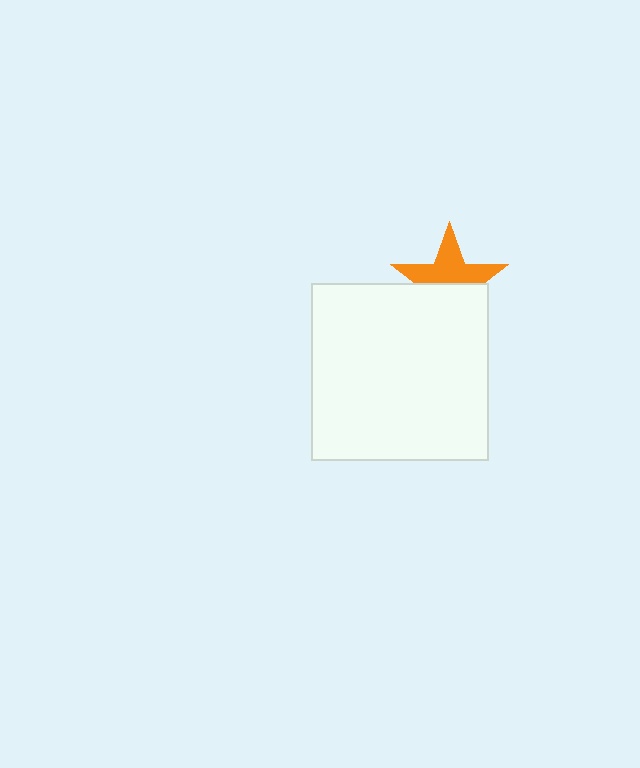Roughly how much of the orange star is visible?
About half of it is visible (roughly 54%).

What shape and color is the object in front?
The object in front is a white square.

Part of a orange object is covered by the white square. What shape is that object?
It is a star.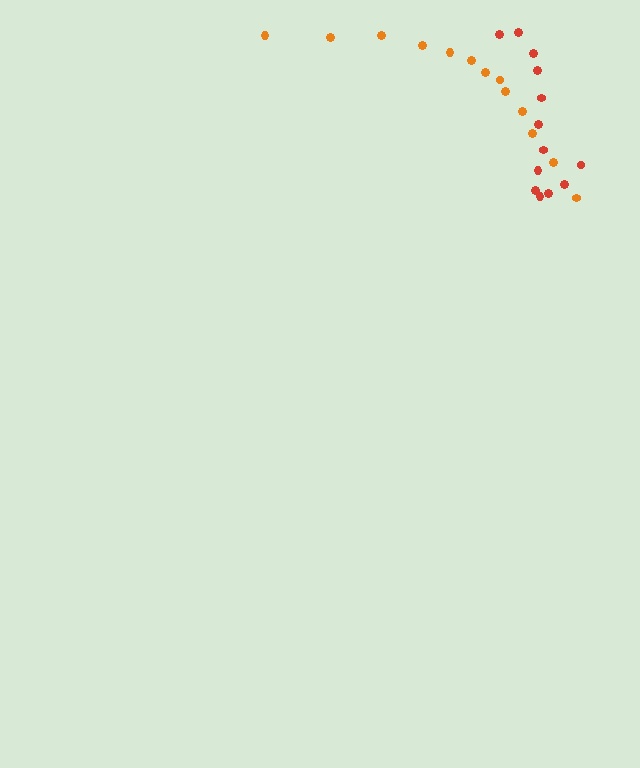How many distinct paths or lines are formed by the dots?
There are 2 distinct paths.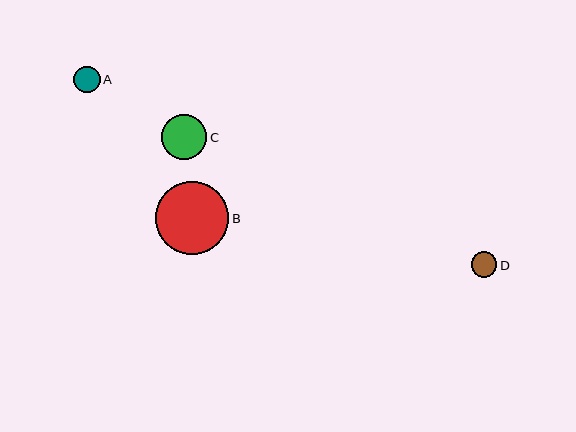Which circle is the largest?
Circle B is the largest with a size of approximately 73 pixels.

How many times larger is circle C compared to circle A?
Circle C is approximately 1.7 times the size of circle A.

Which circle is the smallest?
Circle D is the smallest with a size of approximately 26 pixels.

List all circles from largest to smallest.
From largest to smallest: B, C, A, D.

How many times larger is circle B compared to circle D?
Circle B is approximately 2.8 times the size of circle D.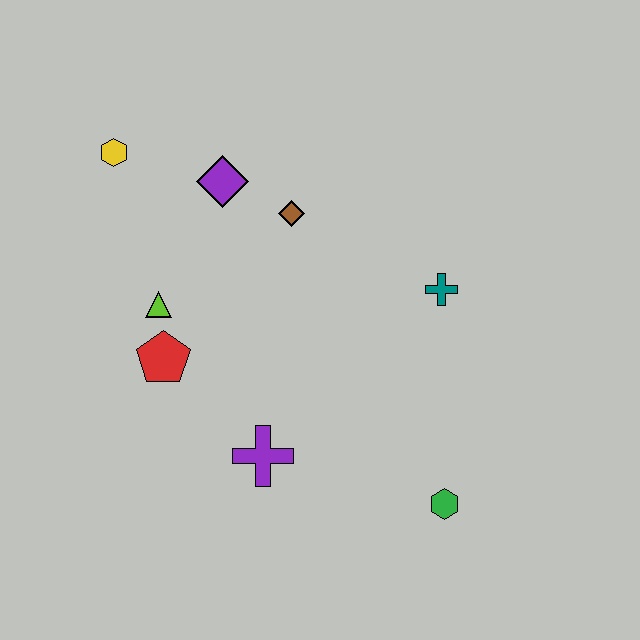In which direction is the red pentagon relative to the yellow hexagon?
The red pentagon is below the yellow hexagon.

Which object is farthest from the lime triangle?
The green hexagon is farthest from the lime triangle.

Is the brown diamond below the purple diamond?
Yes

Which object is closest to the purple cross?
The red pentagon is closest to the purple cross.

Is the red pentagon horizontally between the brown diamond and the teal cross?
No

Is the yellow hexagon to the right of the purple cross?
No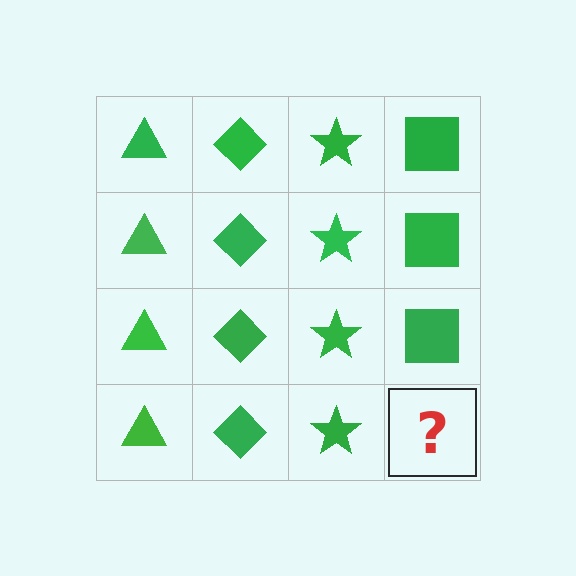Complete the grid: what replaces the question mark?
The question mark should be replaced with a green square.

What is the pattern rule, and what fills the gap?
The rule is that each column has a consistent shape. The gap should be filled with a green square.